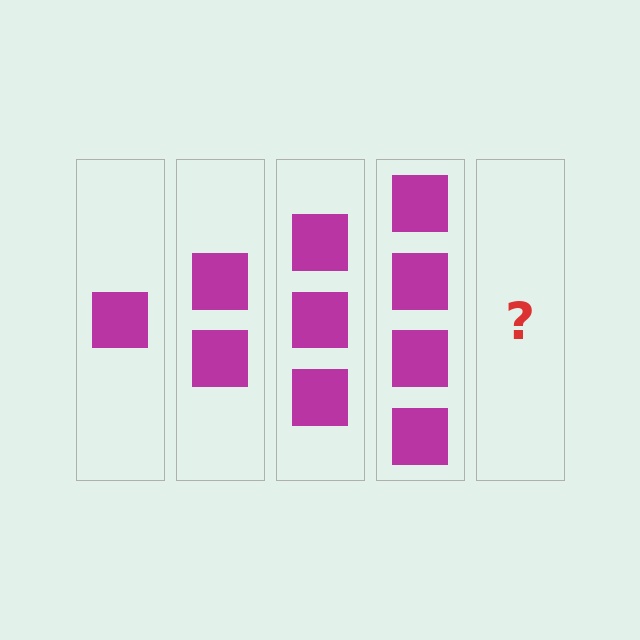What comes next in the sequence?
The next element should be 5 squares.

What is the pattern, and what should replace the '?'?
The pattern is that each step adds one more square. The '?' should be 5 squares.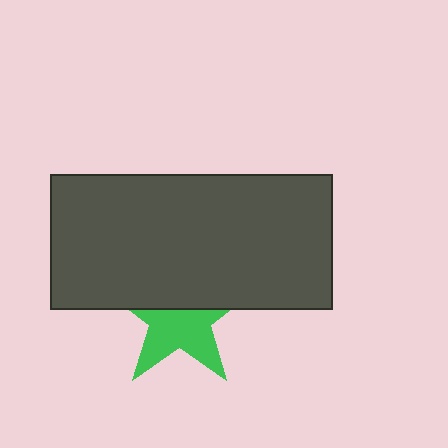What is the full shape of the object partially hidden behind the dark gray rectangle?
The partially hidden object is a green star.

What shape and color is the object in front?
The object in front is a dark gray rectangle.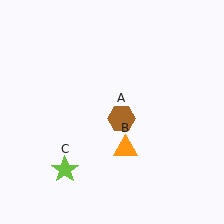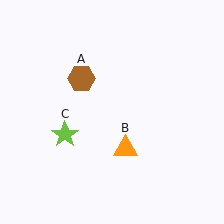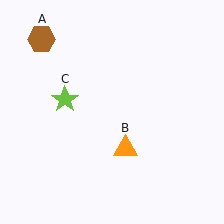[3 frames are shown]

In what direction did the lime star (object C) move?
The lime star (object C) moved up.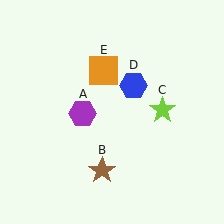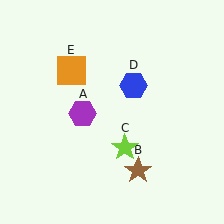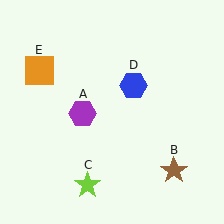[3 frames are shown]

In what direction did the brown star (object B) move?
The brown star (object B) moved right.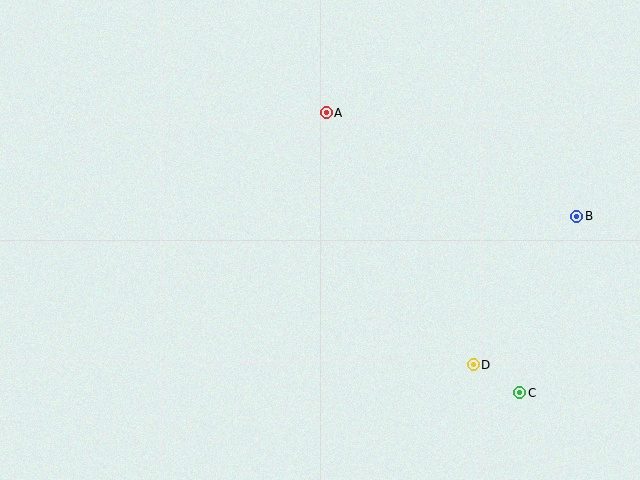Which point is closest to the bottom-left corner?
Point D is closest to the bottom-left corner.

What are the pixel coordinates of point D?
Point D is at (473, 365).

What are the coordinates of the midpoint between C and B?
The midpoint between C and B is at (548, 304).